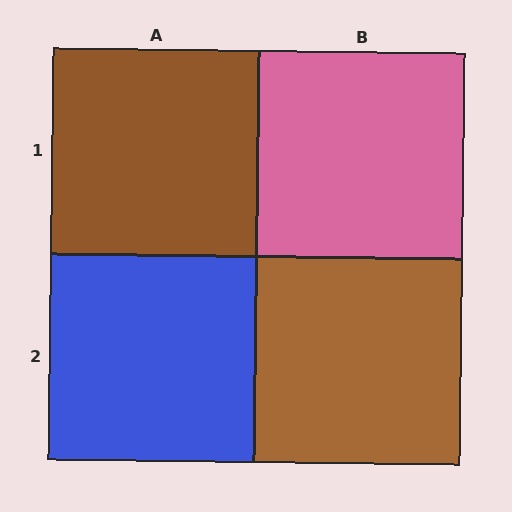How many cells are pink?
1 cell is pink.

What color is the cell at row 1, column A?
Brown.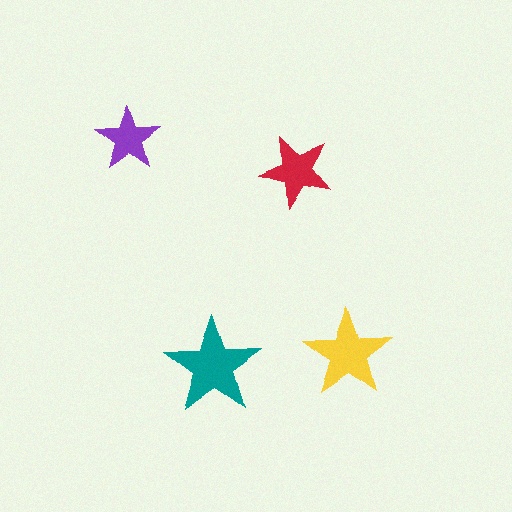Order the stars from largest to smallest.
the teal one, the yellow one, the red one, the purple one.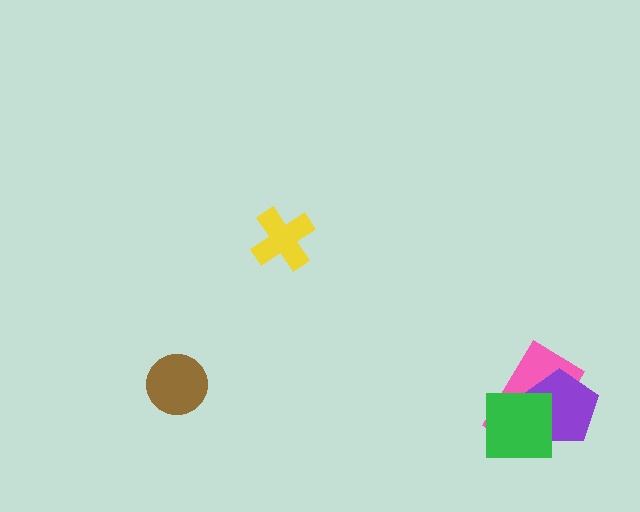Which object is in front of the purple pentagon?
The green square is in front of the purple pentagon.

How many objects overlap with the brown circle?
0 objects overlap with the brown circle.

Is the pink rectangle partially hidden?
Yes, it is partially covered by another shape.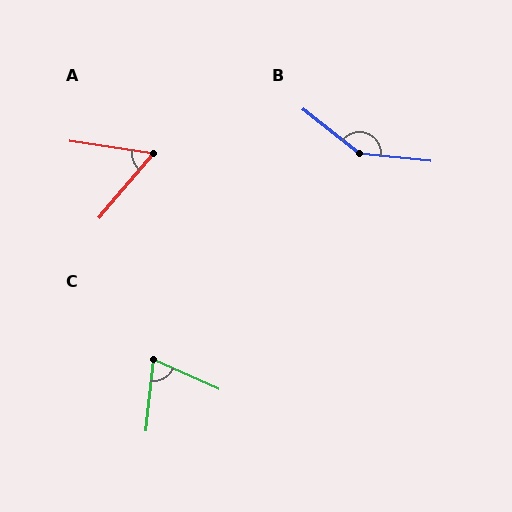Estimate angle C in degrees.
Approximately 72 degrees.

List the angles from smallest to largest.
A (59°), C (72°), B (148°).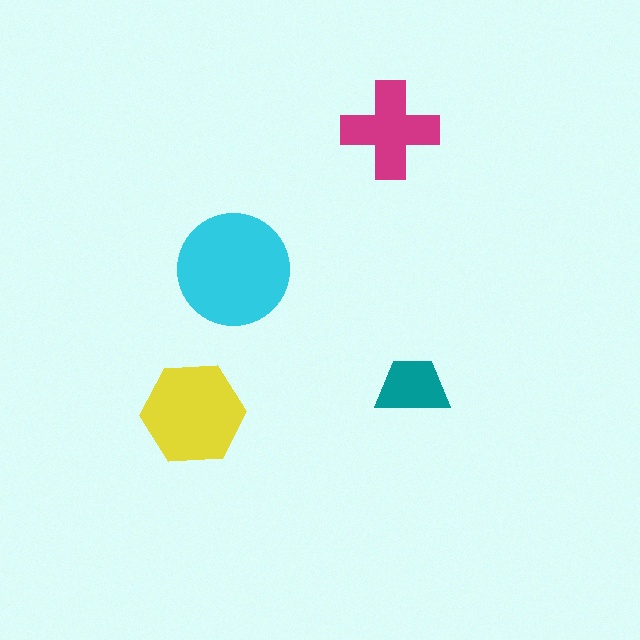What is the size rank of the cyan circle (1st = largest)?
1st.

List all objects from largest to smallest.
The cyan circle, the yellow hexagon, the magenta cross, the teal trapezoid.